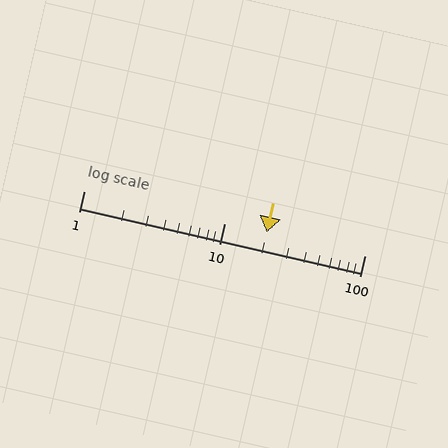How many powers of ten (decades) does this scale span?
The scale spans 2 decades, from 1 to 100.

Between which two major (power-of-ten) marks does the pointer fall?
The pointer is between 10 and 100.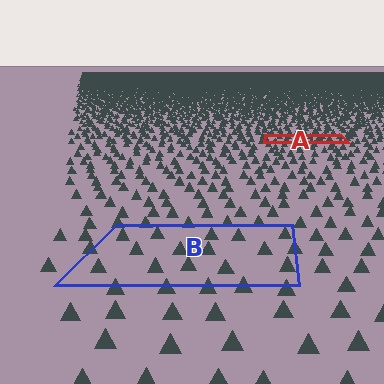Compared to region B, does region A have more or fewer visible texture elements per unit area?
Region A has more texture elements per unit area — they are packed more densely because it is farther away.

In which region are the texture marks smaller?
The texture marks are smaller in region A, because it is farther away.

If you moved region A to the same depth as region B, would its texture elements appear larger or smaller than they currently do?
They would appear larger. At a closer depth, the same texture elements are projected at a bigger on-screen size.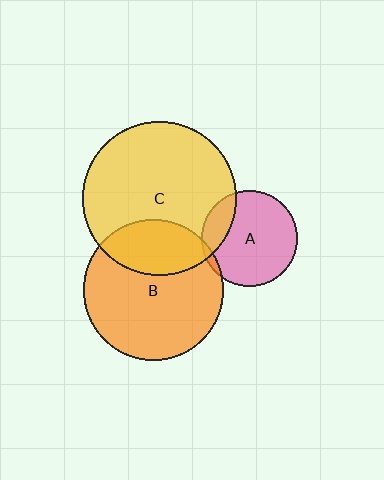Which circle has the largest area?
Circle C (yellow).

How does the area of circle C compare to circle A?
Approximately 2.5 times.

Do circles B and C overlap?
Yes.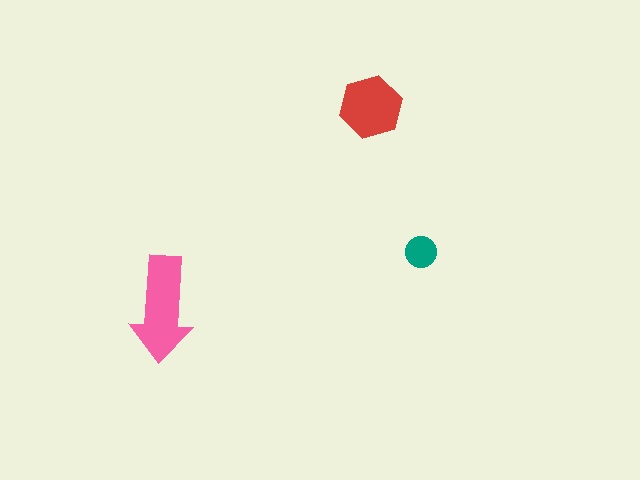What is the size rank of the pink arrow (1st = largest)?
1st.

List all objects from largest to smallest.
The pink arrow, the red hexagon, the teal circle.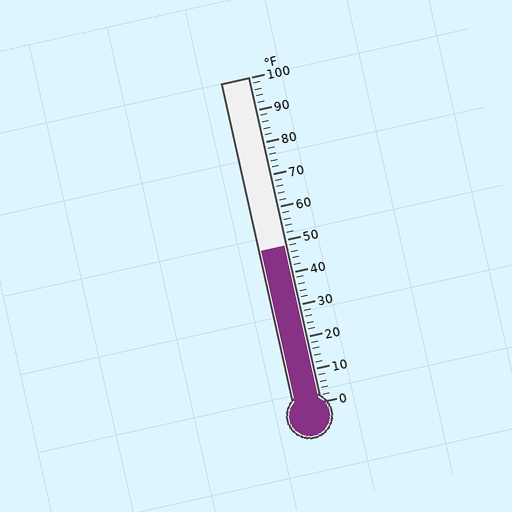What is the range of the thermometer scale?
The thermometer scale ranges from 0°F to 100°F.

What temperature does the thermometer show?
The thermometer shows approximately 48°F.